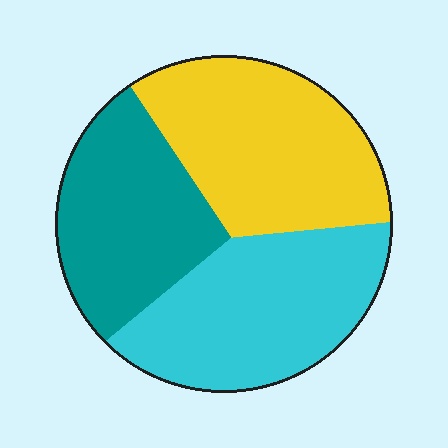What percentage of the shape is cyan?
Cyan covers around 35% of the shape.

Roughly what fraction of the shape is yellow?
Yellow covers around 35% of the shape.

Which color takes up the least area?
Teal, at roughly 30%.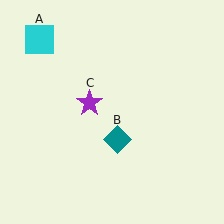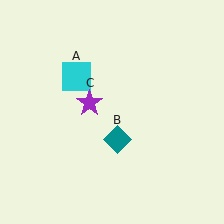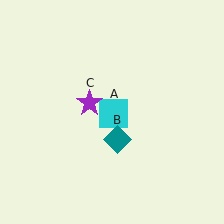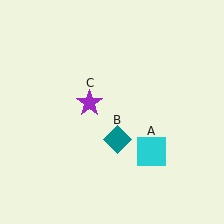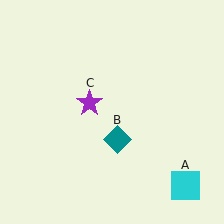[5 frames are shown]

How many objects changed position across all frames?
1 object changed position: cyan square (object A).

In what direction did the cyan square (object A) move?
The cyan square (object A) moved down and to the right.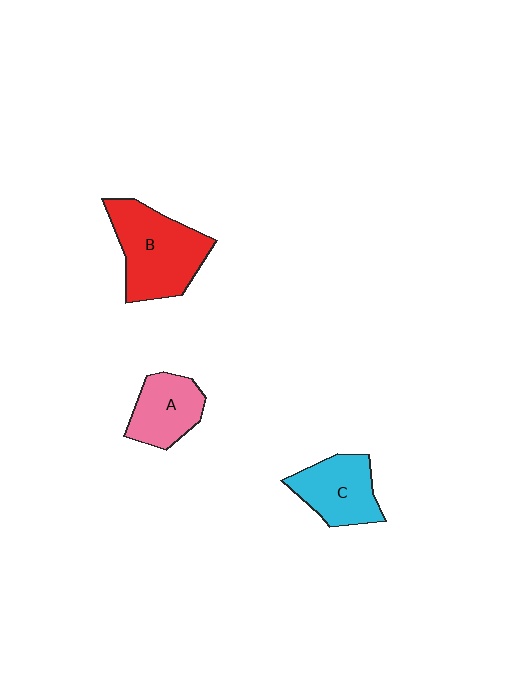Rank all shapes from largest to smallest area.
From largest to smallest: B (red), C (cyan), A (pink).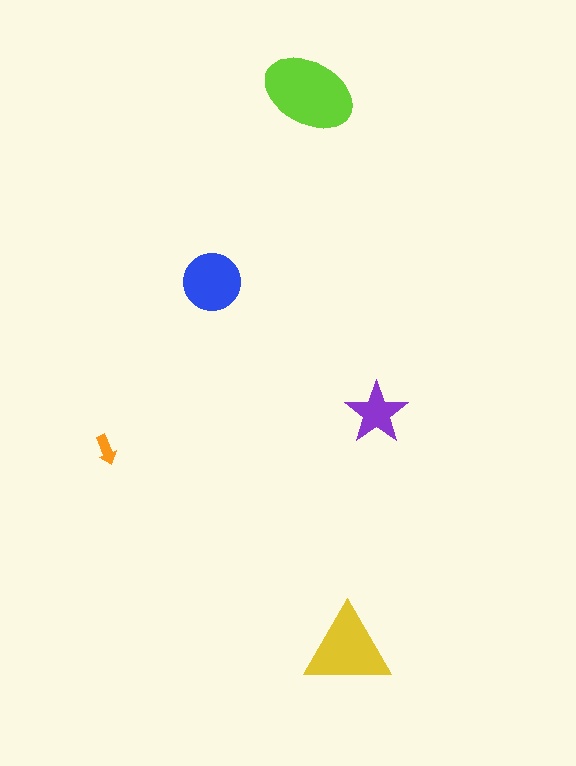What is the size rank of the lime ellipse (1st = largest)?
1st.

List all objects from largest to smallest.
The lime ellipse, the yellow triangle, the blue circle, the purple star, the orange arrow.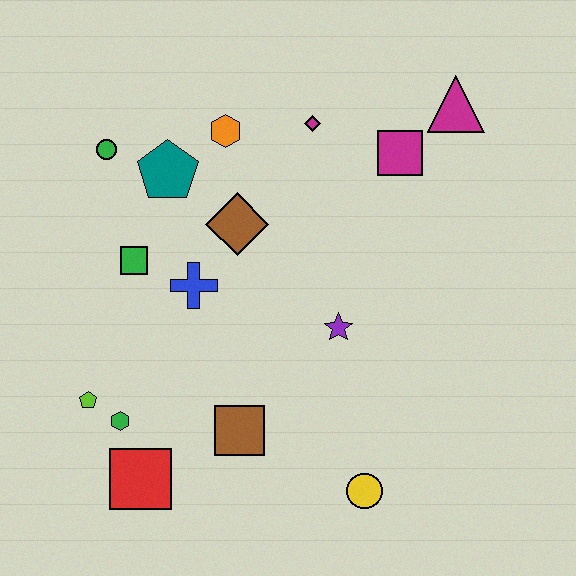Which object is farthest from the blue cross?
The magenta triangle is farthest from the blue cross.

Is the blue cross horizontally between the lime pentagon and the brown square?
Yes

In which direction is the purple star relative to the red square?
The purple star is to the right of the red square.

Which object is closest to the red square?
The green hexagon is closest to the red square.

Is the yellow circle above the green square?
No